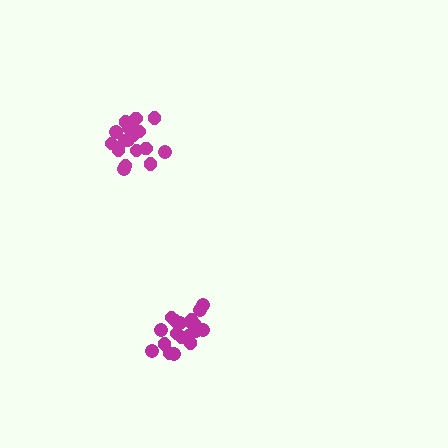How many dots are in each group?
Group 1: 19 dots, Group 2: 19 dots (38 total).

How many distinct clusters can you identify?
There are 2 distinct clusters.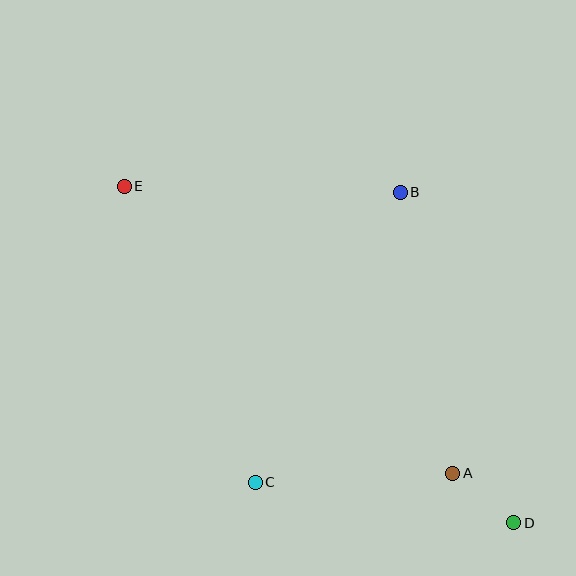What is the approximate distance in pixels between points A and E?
The distance between A and E is approximately 436 pixels.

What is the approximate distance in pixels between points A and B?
The distance between A and B is approximately 286 pixels.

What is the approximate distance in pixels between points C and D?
The distance between C and D is approximately 261 pixels.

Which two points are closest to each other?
Points A and D are closest to each other.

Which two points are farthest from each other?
Points D and E are farthest from each other.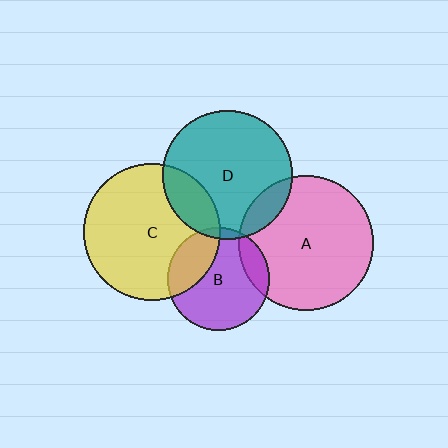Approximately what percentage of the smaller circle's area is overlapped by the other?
Approximately 20%.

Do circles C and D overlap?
Yes.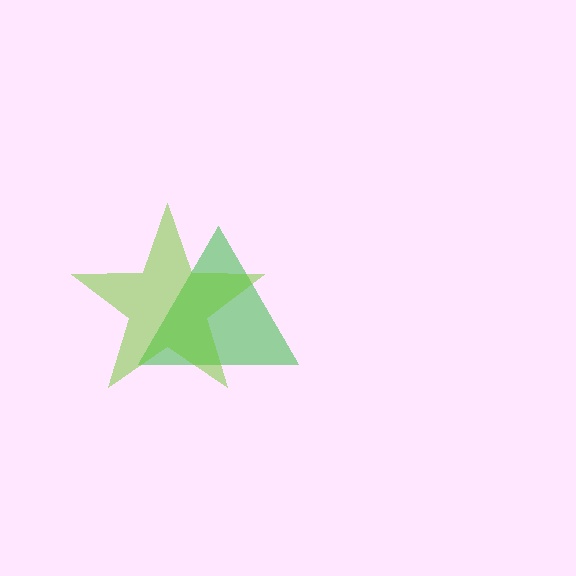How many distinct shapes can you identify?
There are 2 distinct shapes: a green triangle, a lime star.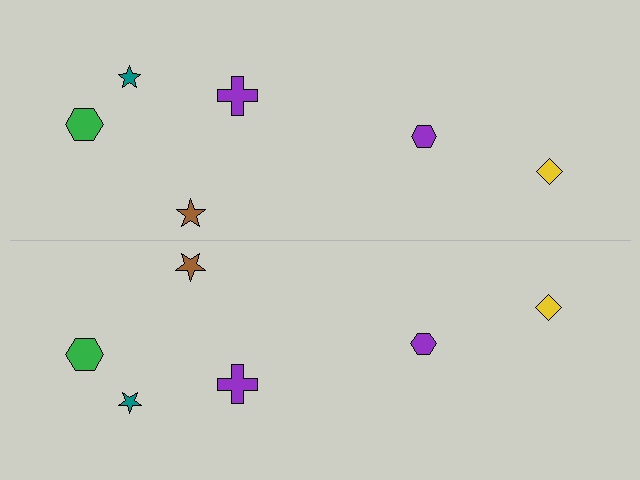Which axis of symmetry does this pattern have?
The pattern has a horizontal axis of symmetry running through the center of the image.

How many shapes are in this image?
There are 12 shapes in this image.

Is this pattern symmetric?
Yes, this pattern has bilateral (reflection) symmetry.